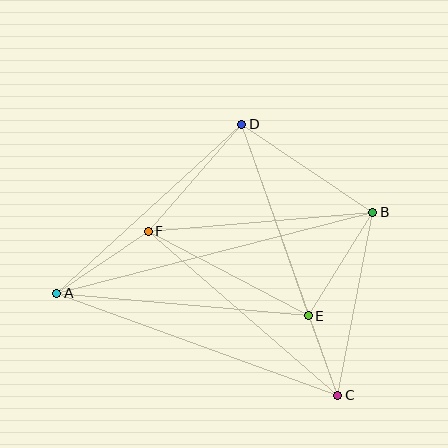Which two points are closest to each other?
Points C and E are closest to each other.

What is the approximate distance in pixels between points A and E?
The distance between A and E is approximately 253 pixels.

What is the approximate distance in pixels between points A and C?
The distance between A and C is approximately 299 pixels.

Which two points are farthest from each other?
Points A and B are farthest from each other.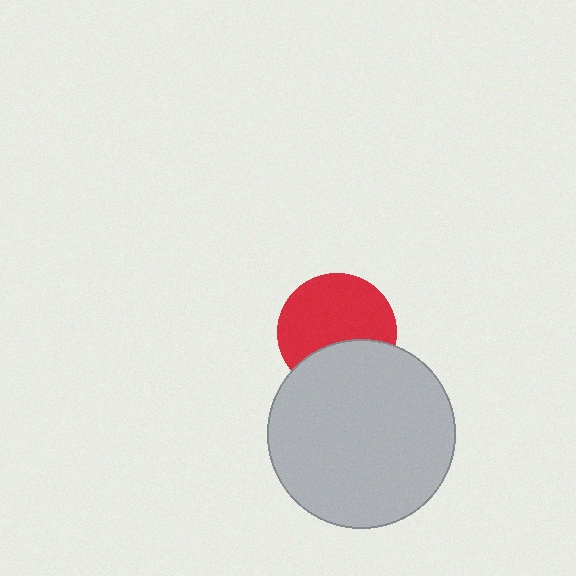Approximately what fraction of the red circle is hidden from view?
Roughly 34% of the red circle is hidden behind the light gray circle.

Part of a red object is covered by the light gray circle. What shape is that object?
It is a circle.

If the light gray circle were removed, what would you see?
You would see the complete red circle.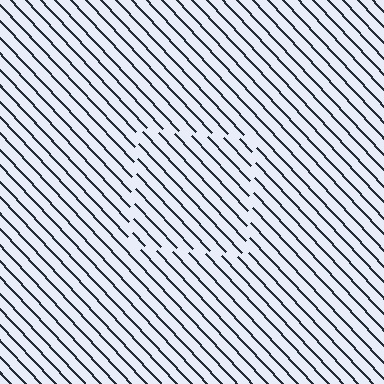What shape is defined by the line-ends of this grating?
An illusory square. The interior of the shape contains the same grating, shifted by half a period — the contour is defined by the phase discontinuity where line-ends from the inner and outer gratings abut.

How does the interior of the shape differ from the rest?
The interior of the shape contains the same grating, shifted by half a period — the contour is defined by the phase discontinuity where line-ends from the inner and outer gratings abut.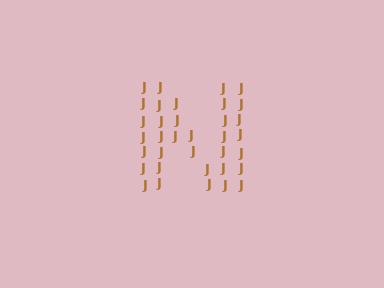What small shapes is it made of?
It is made of small letter J's.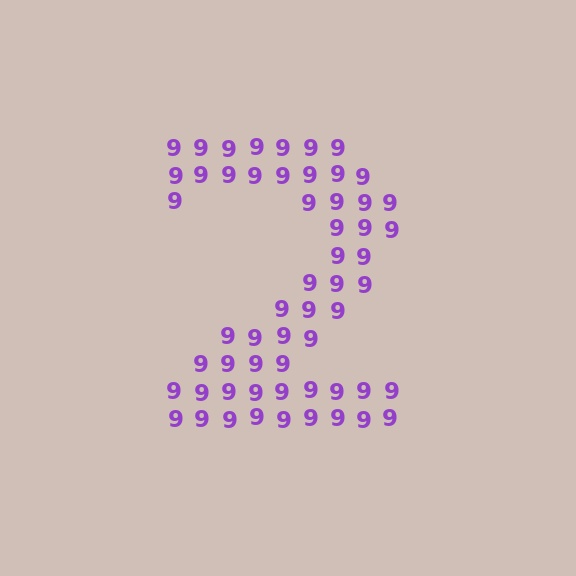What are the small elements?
The small elements are digit 9's.